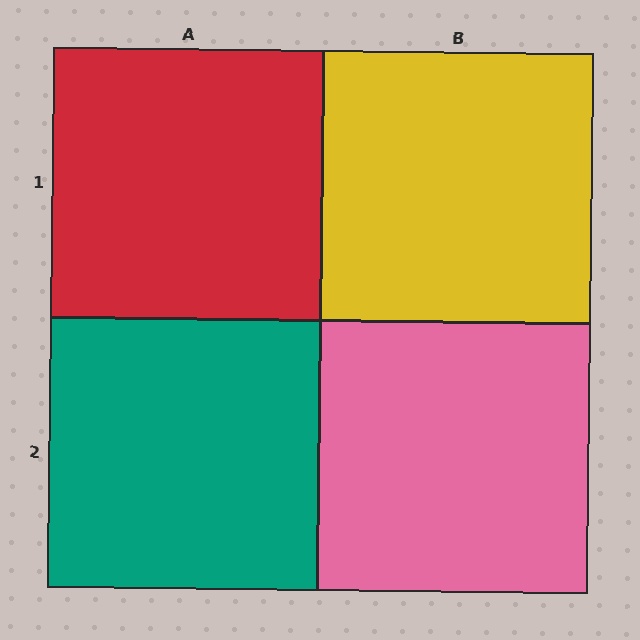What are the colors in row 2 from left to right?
Teal, pink.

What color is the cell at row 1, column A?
Red.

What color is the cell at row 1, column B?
Yellow.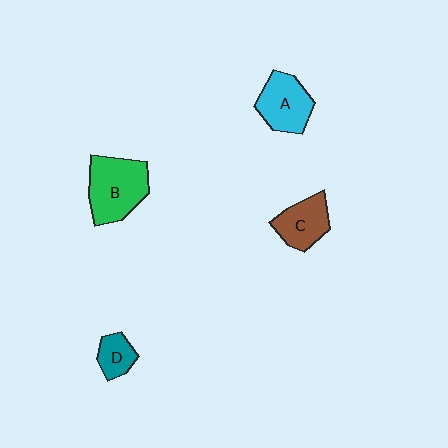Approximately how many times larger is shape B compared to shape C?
Approximately 1.5 times.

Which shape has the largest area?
Shape B (green).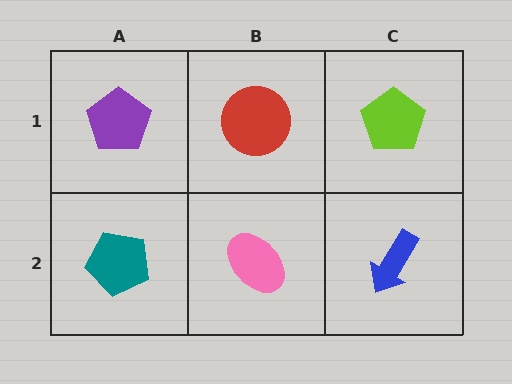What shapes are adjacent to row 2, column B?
A red circle (row 1, column B), a teal pentagon (row 2, column A), a blue arrow (row 2, column C).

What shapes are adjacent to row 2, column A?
A purple pentagon (row 1, column A), a pink ellipse (row 2, column B).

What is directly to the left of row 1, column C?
A red circle.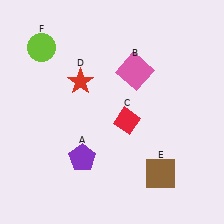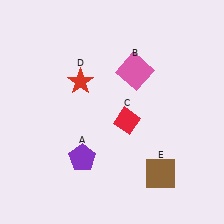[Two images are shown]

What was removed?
The lime circle (F) was removed in Image 2.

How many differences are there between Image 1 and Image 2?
There is 1 difference between the two images.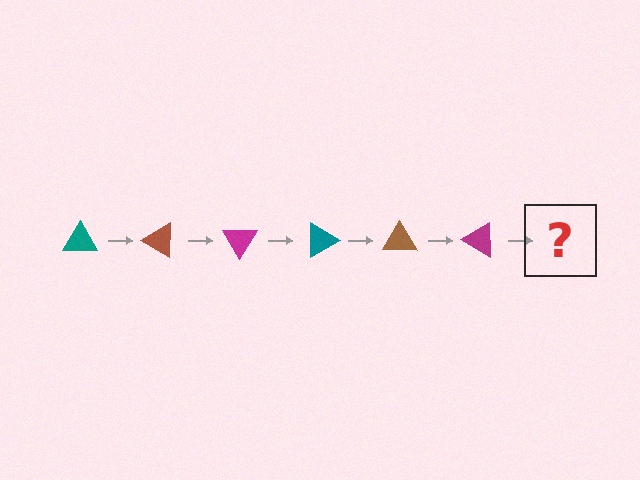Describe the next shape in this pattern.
It should be a teal triangle, rotated 180 degrees from the start.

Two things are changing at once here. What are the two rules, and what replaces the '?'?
The two rules are that it rotates 30 degrees each step and the color cycles through teal, brown, and magenta. The '?' should be a teal triangle, rotated 180 degrees from the start.